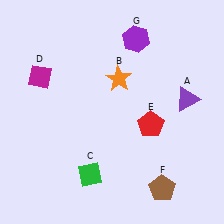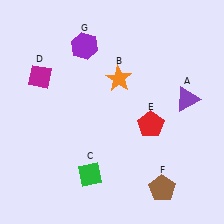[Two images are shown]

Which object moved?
The purple hexagon (G) moved left.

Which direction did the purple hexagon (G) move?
The purple hexagon (G) moved left.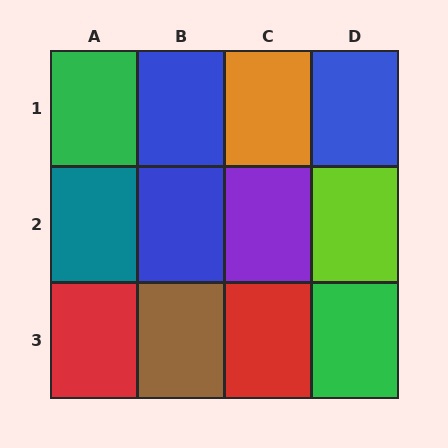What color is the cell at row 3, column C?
Red.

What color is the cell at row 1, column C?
Orange.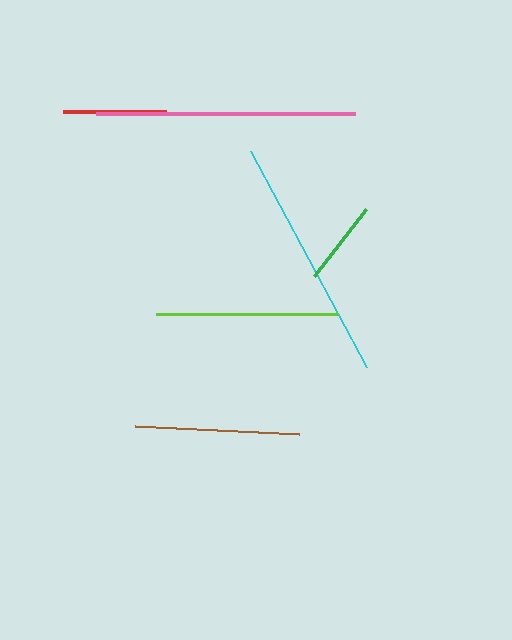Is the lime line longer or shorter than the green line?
The lime line is longer than the green line.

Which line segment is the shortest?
The green line is the shortest at approximately 84 pixels.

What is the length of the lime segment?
The lime segment is approximately 182 pixels long.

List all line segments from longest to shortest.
From longest to shortest: pink, cyan, lime, brown, red, green.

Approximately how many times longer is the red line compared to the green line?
The red line is approximately 1.2 times the length of the green line.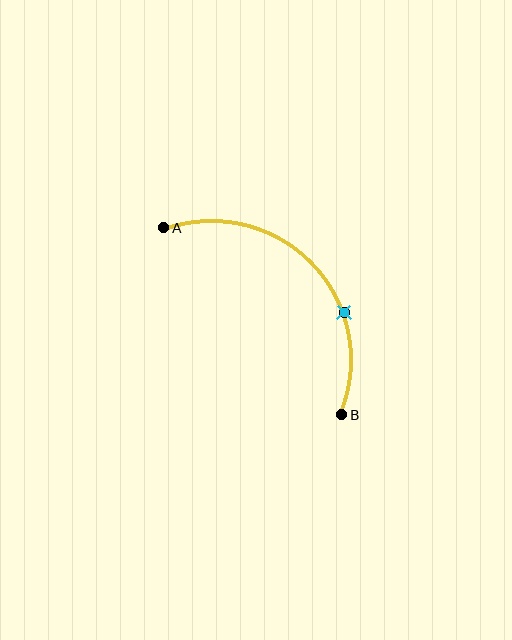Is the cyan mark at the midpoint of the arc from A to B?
No. The cyan mark lies on the arc but is closer to endpoint B. The arc midpoint would be at the point on the curve equidistant along the arc from both A and B.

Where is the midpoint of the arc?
The arc midpoint is the point on the curve farthest from the straight line joining A and B. It sits above and to the right of that line.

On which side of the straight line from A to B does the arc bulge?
The arc bulges above and to the right of the straight line connecting A and B.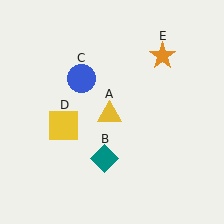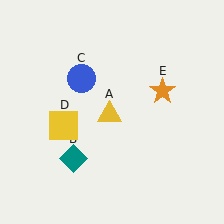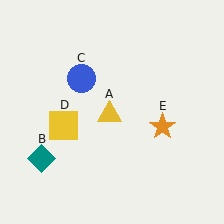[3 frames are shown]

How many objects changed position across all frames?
2 objects changed position: teal diamond (object B), orange star (object E).